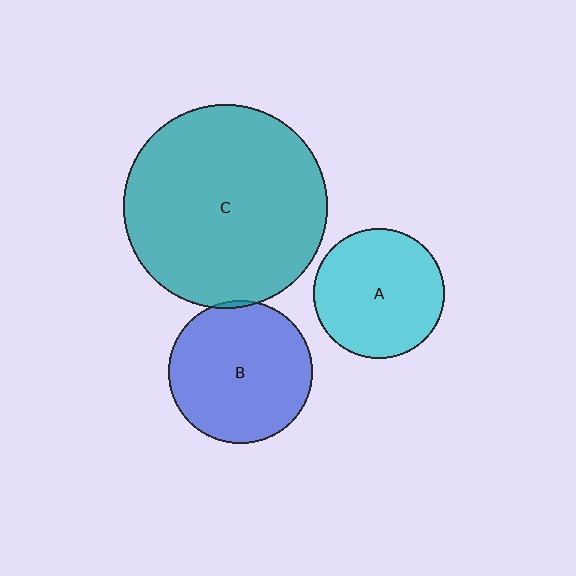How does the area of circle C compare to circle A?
Approximately 2.4 times.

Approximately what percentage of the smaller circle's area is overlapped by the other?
Approximately 5%.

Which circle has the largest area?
Circle C (teal).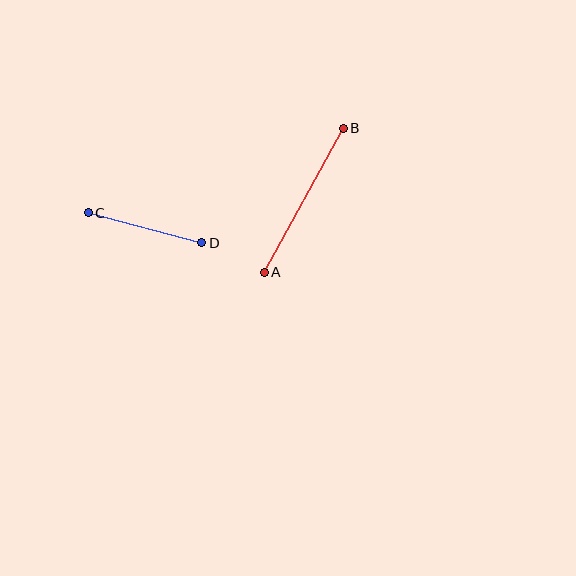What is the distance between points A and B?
The distance is approximately 164 pixels.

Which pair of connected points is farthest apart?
Points A and B are farthest apart.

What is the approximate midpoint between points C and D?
The midpoint is at approximately (145, 228) pixels.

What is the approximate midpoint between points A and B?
The midpoint is at approximately (304, 200) pixels.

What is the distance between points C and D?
The distance is approximately 117 pixels.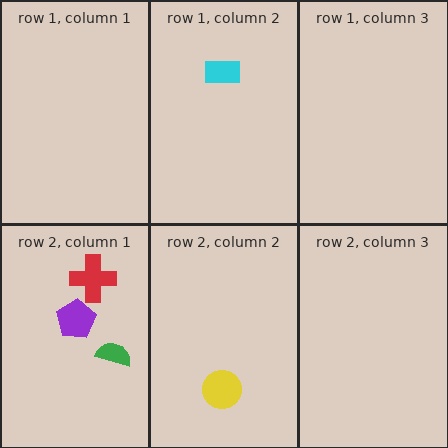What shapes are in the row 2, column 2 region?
The yellow circle.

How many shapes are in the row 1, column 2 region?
1.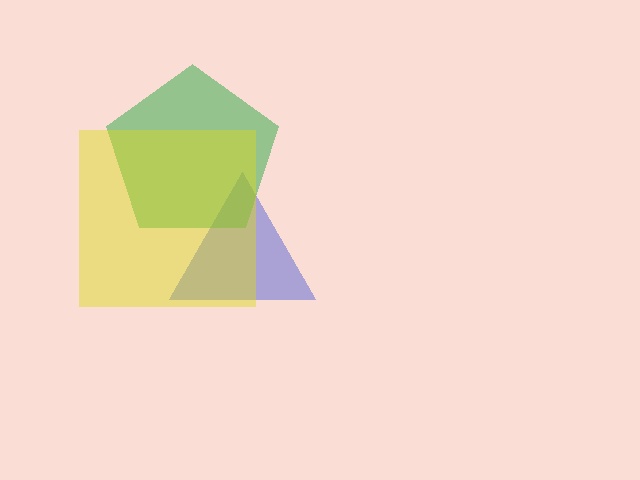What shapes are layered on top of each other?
The layered shapes are: a blue triangle, a green pentagon, a yellow square.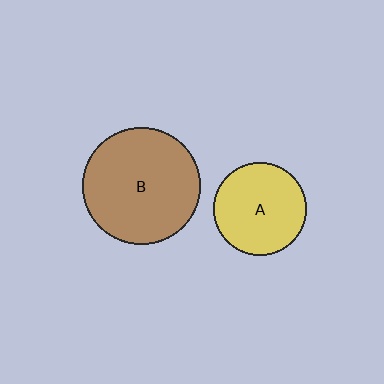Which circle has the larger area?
Circle B (brown).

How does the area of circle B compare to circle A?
Approximately 1.6 times.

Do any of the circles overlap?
No, none of the circles overlap.